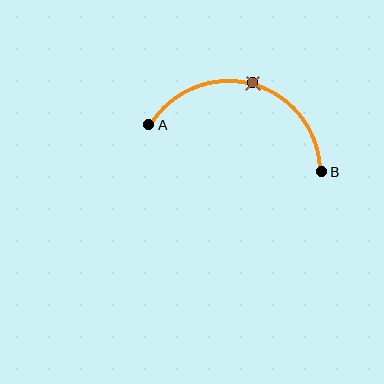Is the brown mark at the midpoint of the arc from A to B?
Yes. The brown mark lies on the arc at equal arc-length from both A and B — it is the arc midpoint.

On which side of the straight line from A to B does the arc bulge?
The arc bulges above the straight line connecting A and B.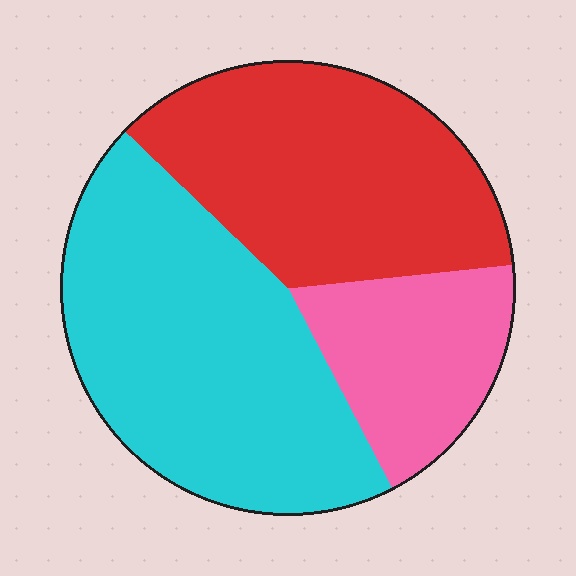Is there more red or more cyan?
Cyan.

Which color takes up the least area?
Pink, at roughly 20%.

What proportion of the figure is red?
Red takes up about three eighths (3/8) of the figure.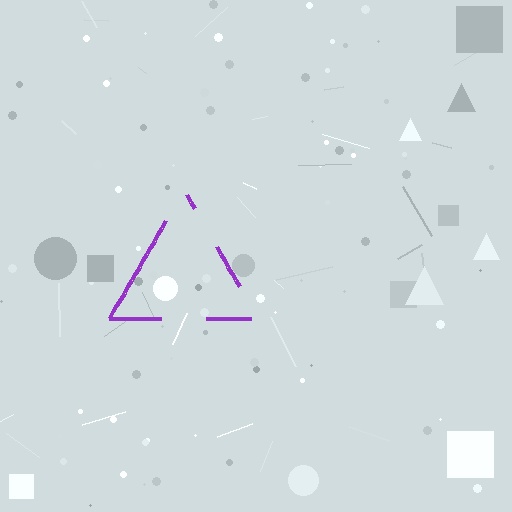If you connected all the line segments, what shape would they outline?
They would outline a triangle.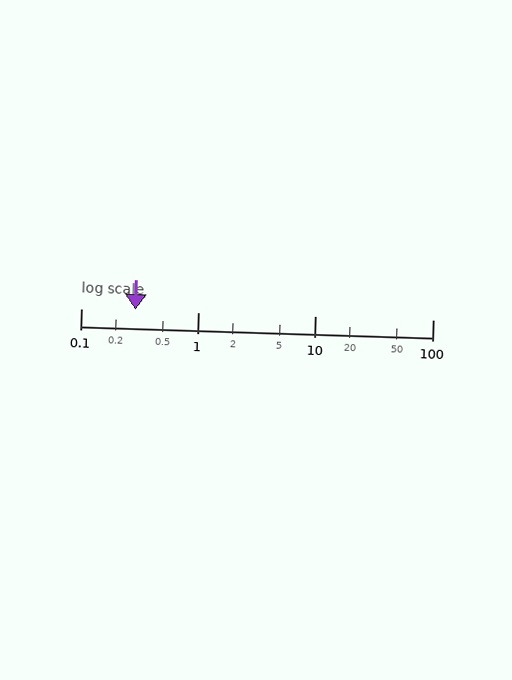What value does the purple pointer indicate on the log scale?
The pointer indicates approximately 0.29.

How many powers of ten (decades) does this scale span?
The scale spans 3 decades, from 0.1 to 100.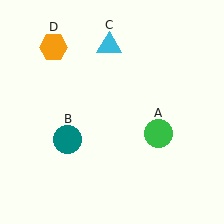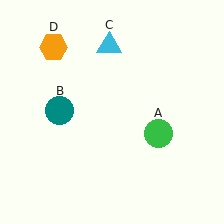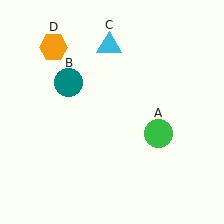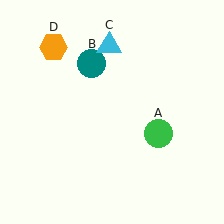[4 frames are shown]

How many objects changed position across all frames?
1 object changed position: teal circle (object B).